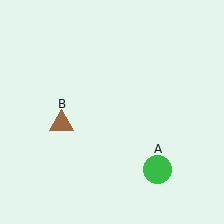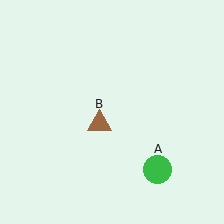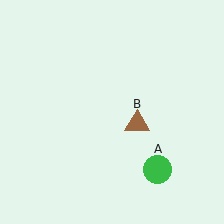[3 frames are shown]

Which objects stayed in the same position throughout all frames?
Green circle (object A) remained stationary.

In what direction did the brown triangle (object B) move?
The brown triangle (object B) moved right.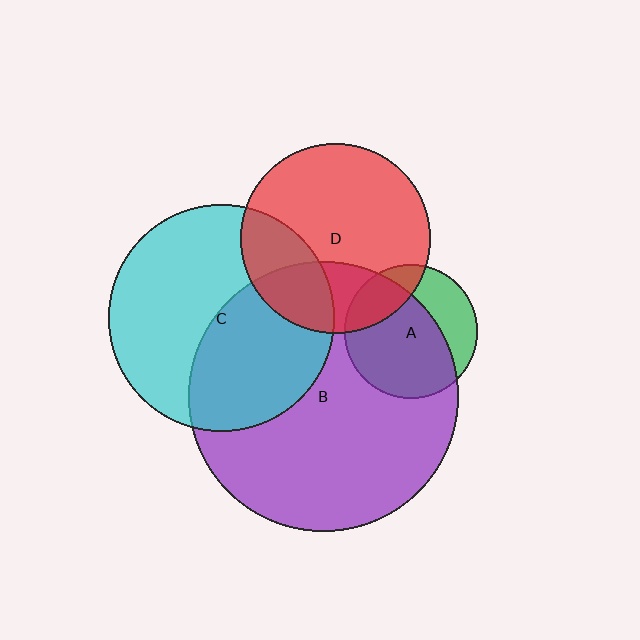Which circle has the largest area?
Circle B (purple).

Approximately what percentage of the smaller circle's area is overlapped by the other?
Approximately 45%.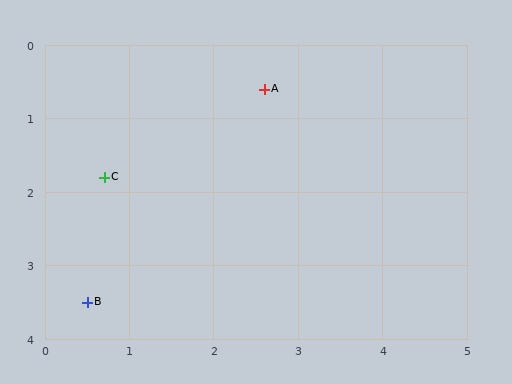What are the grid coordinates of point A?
Point A is at approximately (2.6, 0.6).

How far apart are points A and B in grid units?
Points A and B are about 3.6 grid units apart.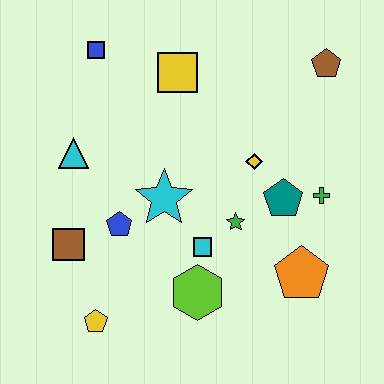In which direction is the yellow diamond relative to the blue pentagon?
The yellow diamond is to the right of the blue pentagon.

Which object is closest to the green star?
The cyan square is closest to the green star.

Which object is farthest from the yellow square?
The yellow pentagon is farthest from the yellow square.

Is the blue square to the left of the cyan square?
Yes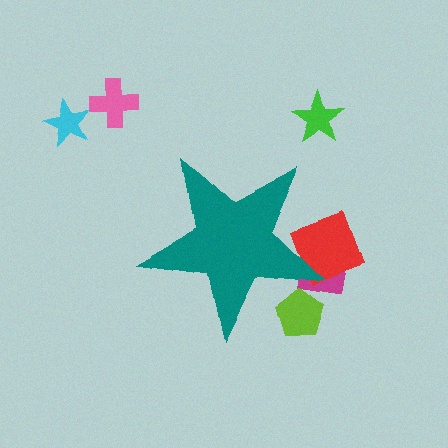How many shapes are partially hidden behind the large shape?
3 shapes are partially hidden.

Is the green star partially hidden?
No, the green star is fully visible.